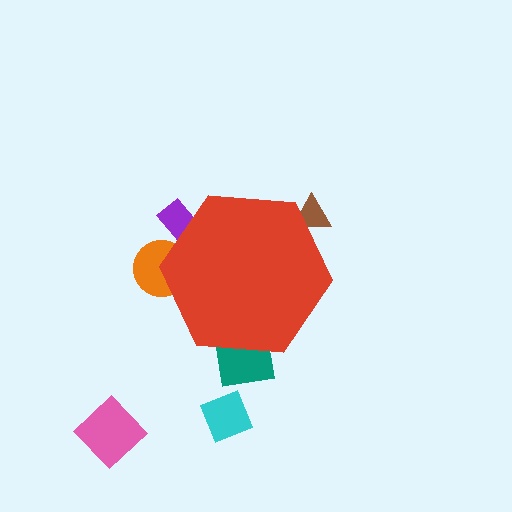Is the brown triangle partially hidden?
Yes, the brown triangle is partially hidden behind the red hexagon.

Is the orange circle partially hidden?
Yes, the orange circle is partially hidden behind the red hexagon.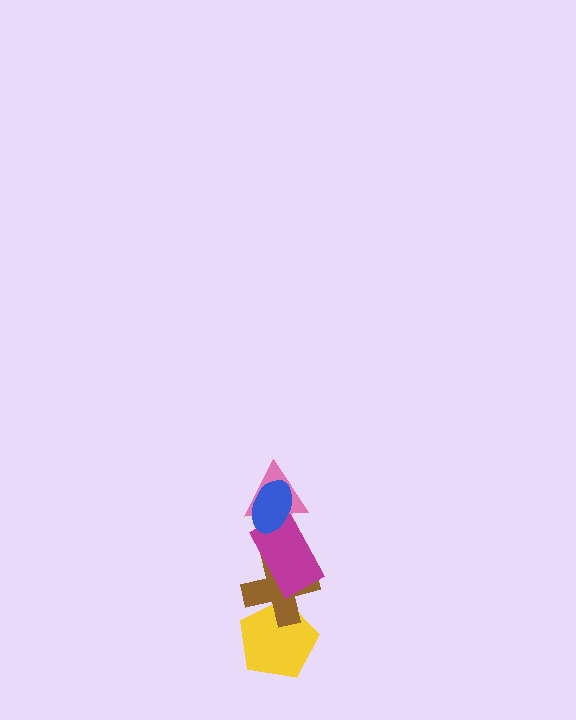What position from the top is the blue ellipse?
The blue ellipse is 1st from the top.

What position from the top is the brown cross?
The brown cross is 4th from the top.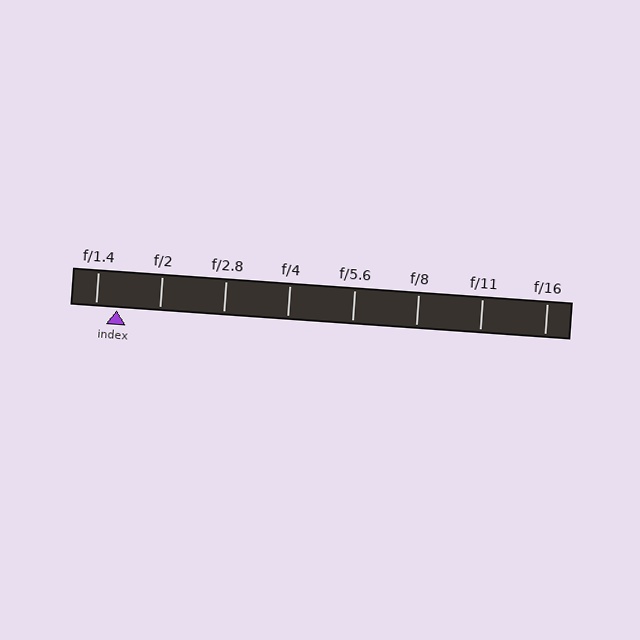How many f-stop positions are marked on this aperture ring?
There are 8 f-stop positions marked.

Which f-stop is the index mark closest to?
The index mark is closest to f/1.4.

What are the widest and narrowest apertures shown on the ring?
The widest aperture shown is f/1.4 and the narrowest is f/16.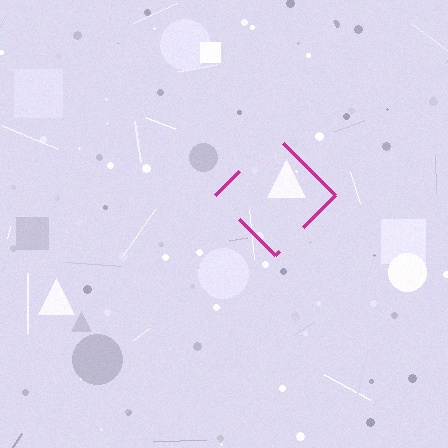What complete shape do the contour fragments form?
The contour fragments form a diamond.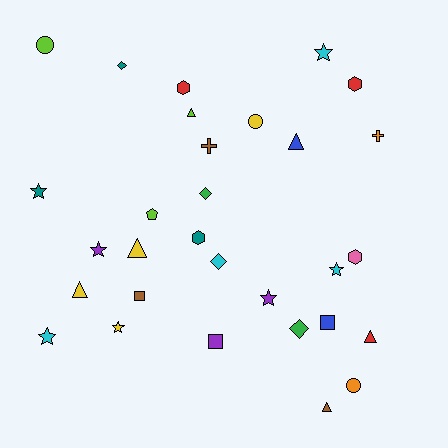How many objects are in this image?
There are 30 objects.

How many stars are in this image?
There are 7 stars.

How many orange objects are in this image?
There are 2 orange objects.